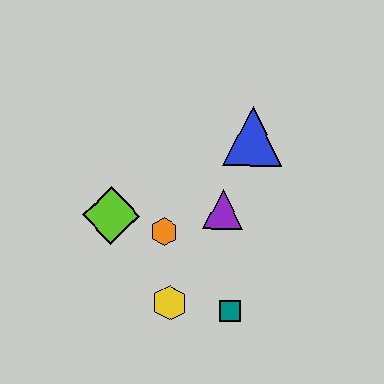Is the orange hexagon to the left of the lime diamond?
No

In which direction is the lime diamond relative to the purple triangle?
The lime diamond is to the left of the purple triangle.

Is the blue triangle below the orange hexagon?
No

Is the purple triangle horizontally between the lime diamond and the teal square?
Yes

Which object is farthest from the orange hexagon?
The blue triangle is farthest from the orange hexagon.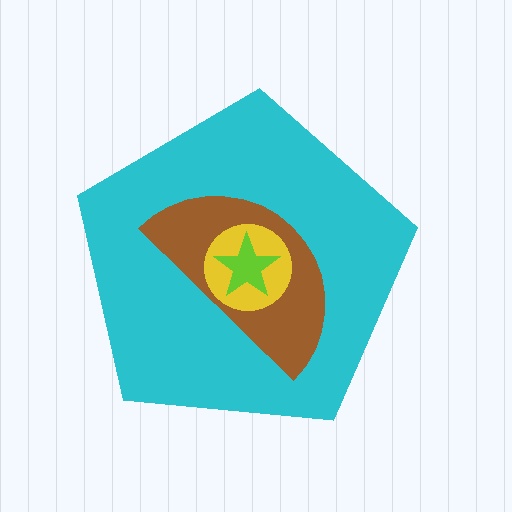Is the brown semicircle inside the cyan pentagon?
Yes.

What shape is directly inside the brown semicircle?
The yellow circle.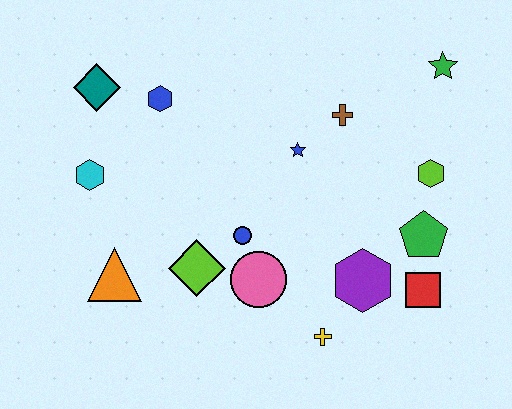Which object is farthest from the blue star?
The orange triangle is farthest from the blue star.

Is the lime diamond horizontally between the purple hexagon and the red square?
No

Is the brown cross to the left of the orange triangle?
No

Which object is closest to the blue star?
The brown cross is closest to the blue star.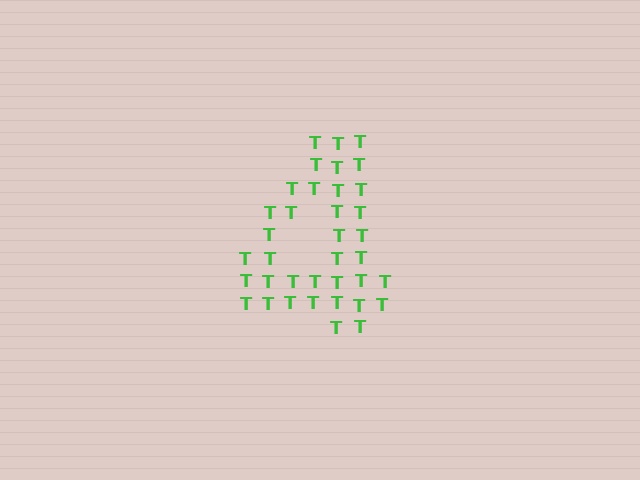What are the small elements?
The small elements are letter T's.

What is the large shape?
The large shape is the digit 4.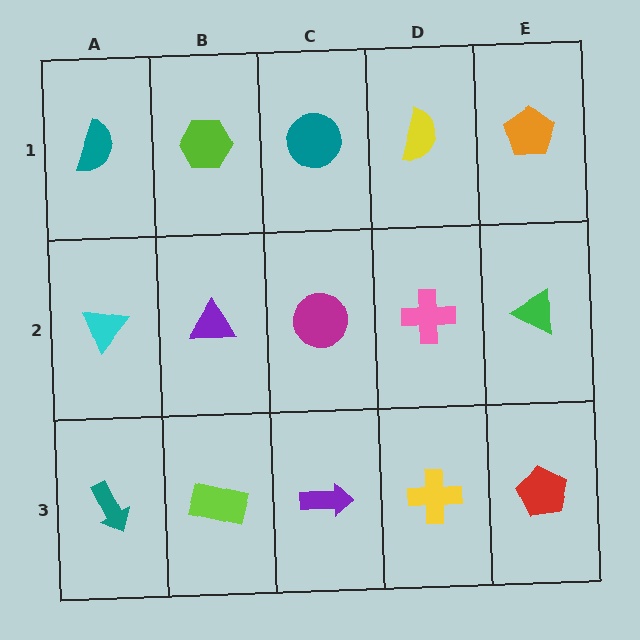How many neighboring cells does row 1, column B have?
3.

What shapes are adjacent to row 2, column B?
A lime hexagon (row 1, column B), a lime rectangle (row 3, column B), a cyan triangle (row 2, column A), a magenta circle (row 2, column C).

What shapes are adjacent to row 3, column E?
A green triangle (row 2, column E), a yellow cross (row 3, column D).